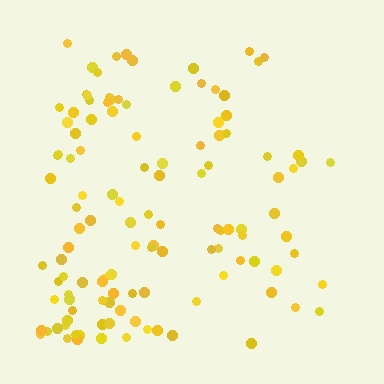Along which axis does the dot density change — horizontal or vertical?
Horizontal.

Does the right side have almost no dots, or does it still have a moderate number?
Still a moderate number, just noticeably fewer than the left.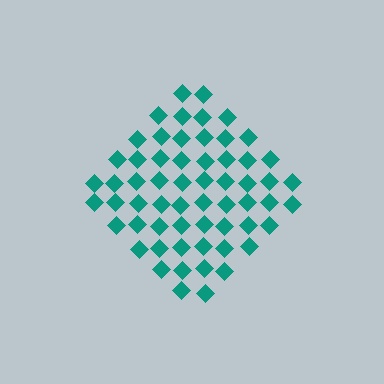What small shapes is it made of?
It is made of small diamonds.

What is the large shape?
The large shape is a diamond.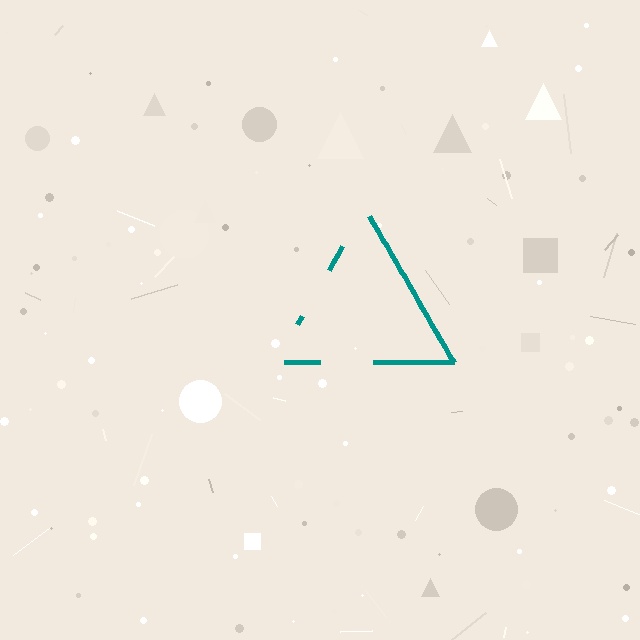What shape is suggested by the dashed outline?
The dashed outline suggests a triangle.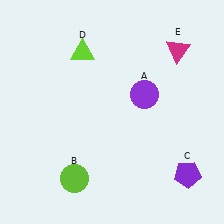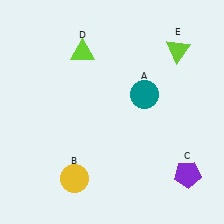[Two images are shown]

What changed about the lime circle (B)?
In Image 1, B is lime. In Image 2, it changed to yellow.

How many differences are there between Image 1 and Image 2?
There are 3 differences between the two images.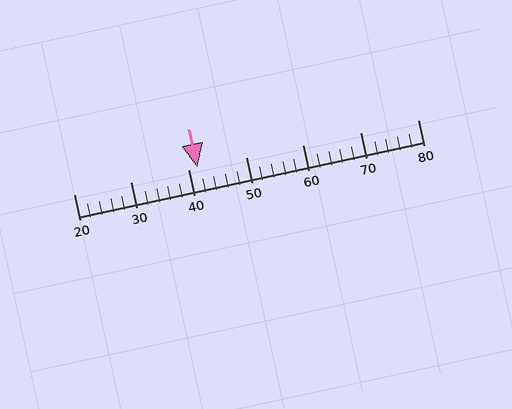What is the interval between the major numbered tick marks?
The major tick marks are spaced 10 units apart.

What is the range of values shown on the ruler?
The ruler shows values from 20 to 80.